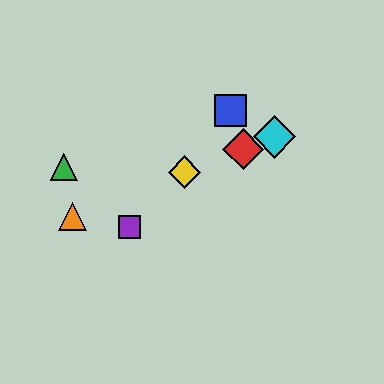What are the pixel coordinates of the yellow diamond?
The yellow diamond is at (184, 172).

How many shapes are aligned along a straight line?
4 shapes (the red diamond, the yellow diamond, the orange triangle, the cyan diamond) are aligned along a straight line.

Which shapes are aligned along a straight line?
The red diamond, the yellow diamond, the orange triangle, the cyan diamond are aligned along a straight line.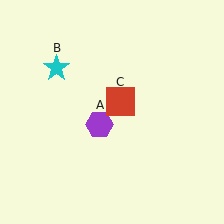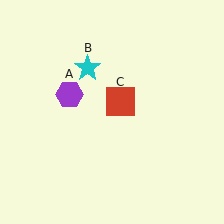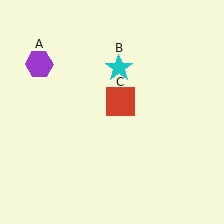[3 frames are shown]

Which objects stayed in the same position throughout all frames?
Red square (object C) remained stationary.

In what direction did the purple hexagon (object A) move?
The purple hexagon (object A) moved up and to the left.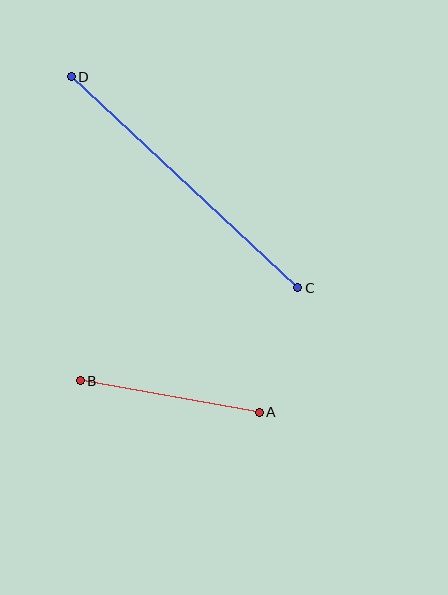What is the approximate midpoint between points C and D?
The midpoint is at approximately (184, 182) pixels.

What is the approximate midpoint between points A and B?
The midpoint is at approximately (170, 396) pixels.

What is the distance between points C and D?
The distance is approximately 309 pixels.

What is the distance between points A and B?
The distance is approximately 182 pixels.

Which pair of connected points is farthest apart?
Points C and D are farthest apart.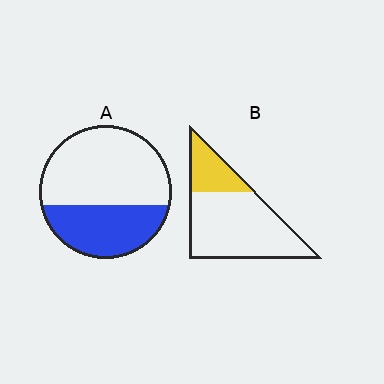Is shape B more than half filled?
No.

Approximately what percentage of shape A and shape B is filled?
A is approximately 40% and B is approximately 25%.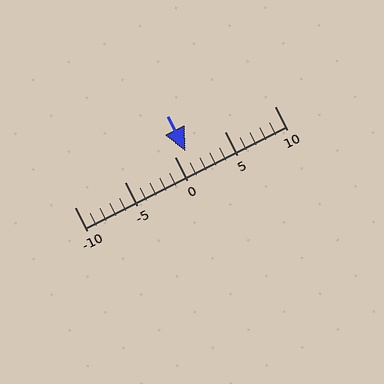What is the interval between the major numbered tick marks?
The major tick marks are spaced 5 units apart.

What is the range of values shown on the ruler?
The ruler shows values from -10 to 10.